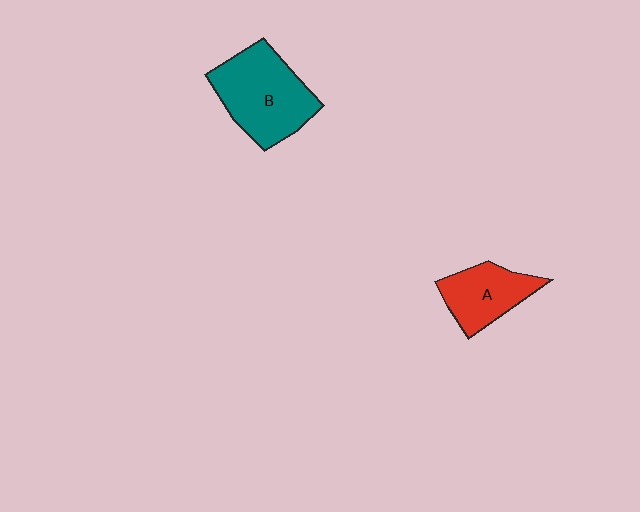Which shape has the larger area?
Shape B (teal).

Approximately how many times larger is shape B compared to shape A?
Approximately 1.6 times.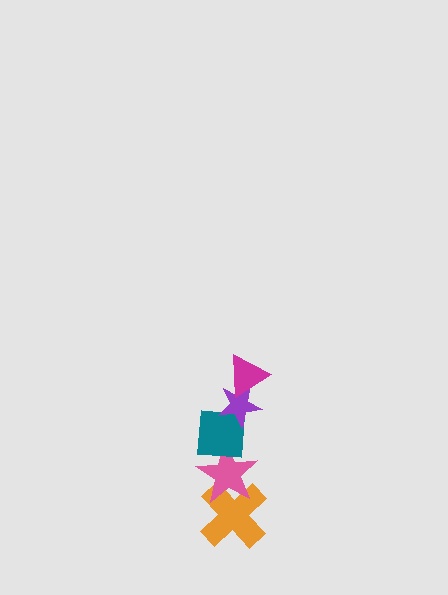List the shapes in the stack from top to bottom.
From top to bottom: the magenta triangle, the purple star, the teal square, the pink star, the orange cross.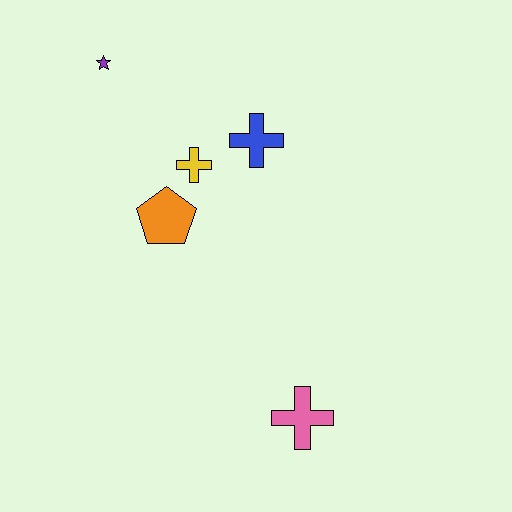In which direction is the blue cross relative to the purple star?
The blue cross is to the right of the purple star.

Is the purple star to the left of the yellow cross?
Yes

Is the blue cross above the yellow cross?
Yes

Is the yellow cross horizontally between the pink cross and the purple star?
Yes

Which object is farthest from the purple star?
The pink cross is farthest from the purple star.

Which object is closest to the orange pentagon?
The yellow cross is closest to the orange pentagon.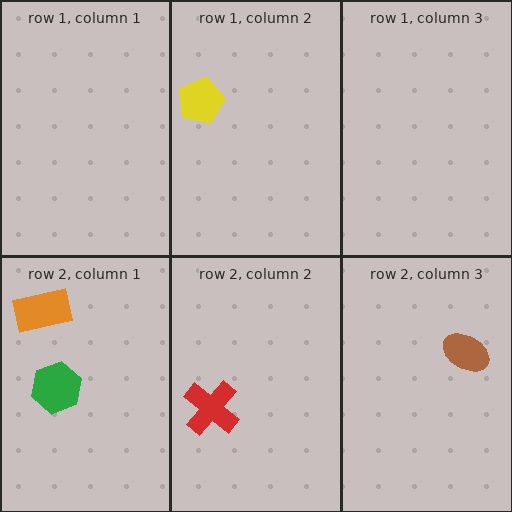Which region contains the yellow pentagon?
The row 1, column 2 region.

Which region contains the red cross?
The row 2, column 2 region.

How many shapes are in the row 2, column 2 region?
1.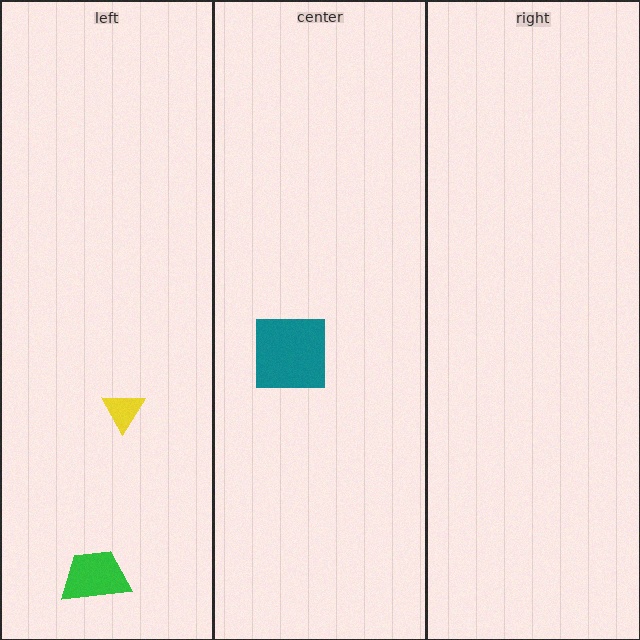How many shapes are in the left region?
2.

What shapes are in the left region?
The yellow triangle, the green trapezoid.